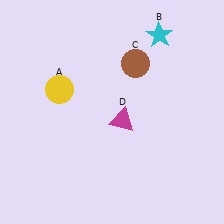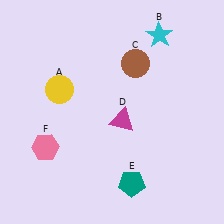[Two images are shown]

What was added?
A teal pentagon (E), a pink hexagon (F) were added in Image 2.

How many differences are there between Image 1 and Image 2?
There are 2 differences between the two images.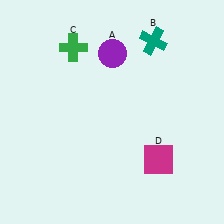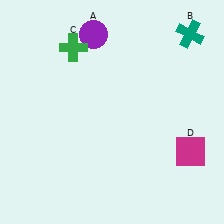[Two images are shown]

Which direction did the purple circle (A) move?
The purple circle (A) moved up.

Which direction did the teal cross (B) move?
The teal cross (B) moved right.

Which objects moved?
The objects that moved are: the purple circle (A), the teal cross (B), the magenta square (D).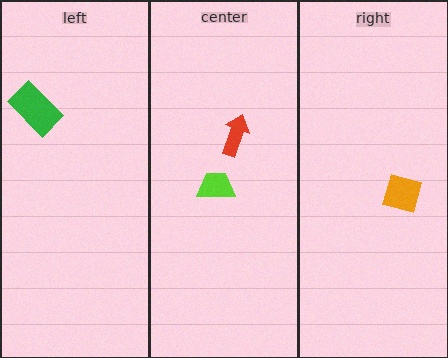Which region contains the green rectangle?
The left region.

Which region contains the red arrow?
The center region.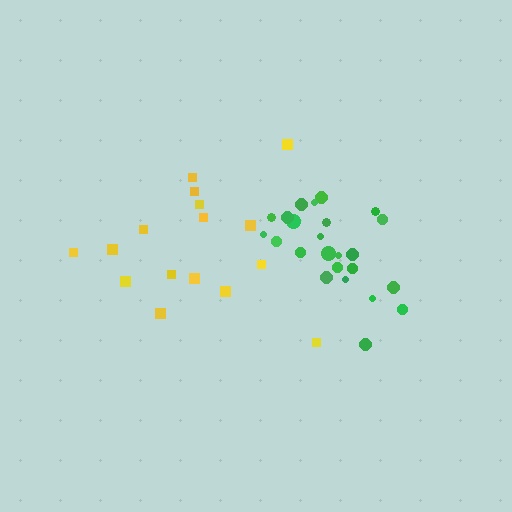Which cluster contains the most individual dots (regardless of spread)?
Green (24).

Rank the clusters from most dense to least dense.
green, yellow.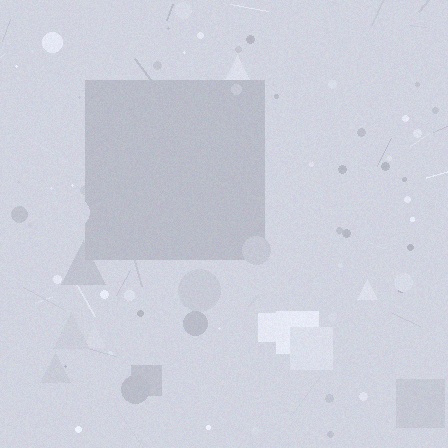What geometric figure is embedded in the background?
A square is embedded in the background.